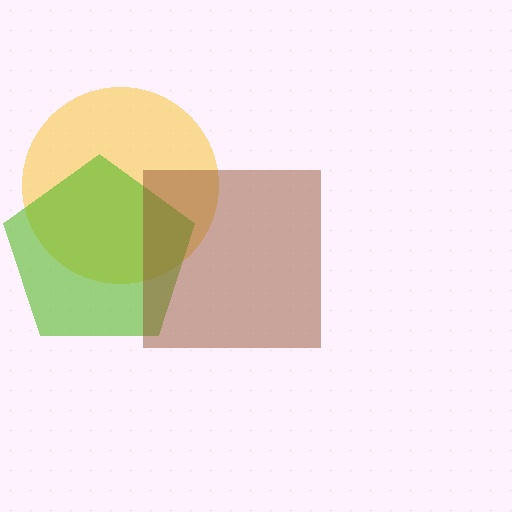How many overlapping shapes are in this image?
There are 3 overlapping shapes in the image.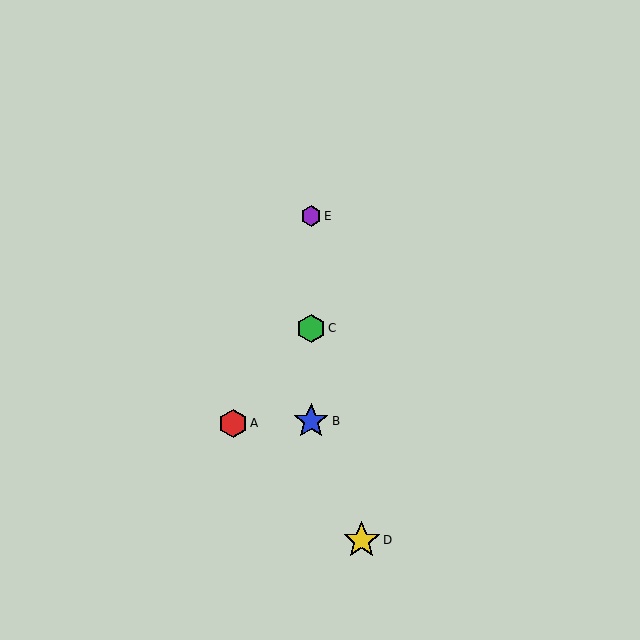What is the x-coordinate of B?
Object B is at x≈311.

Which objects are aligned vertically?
Objects B, C, E are aligned vertically.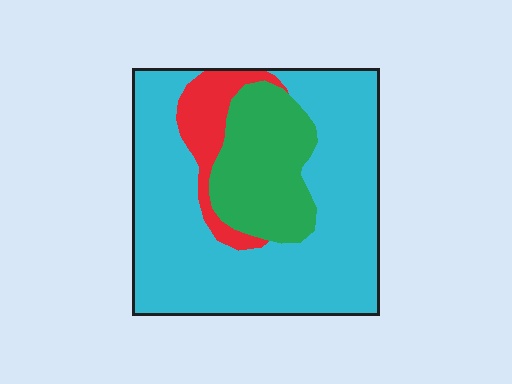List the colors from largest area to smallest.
From largest to smallest: cyan, green, red.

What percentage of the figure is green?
Green takes up about one fifth (1/5) of the figure.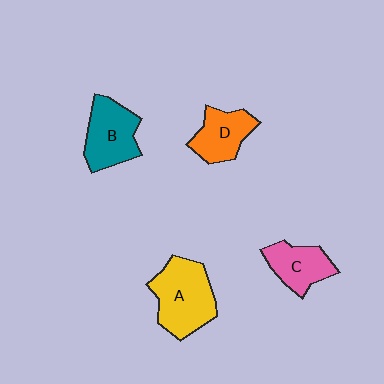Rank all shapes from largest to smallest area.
From largest to smallest: A (yellow), B (teal), D (orange), C (pink).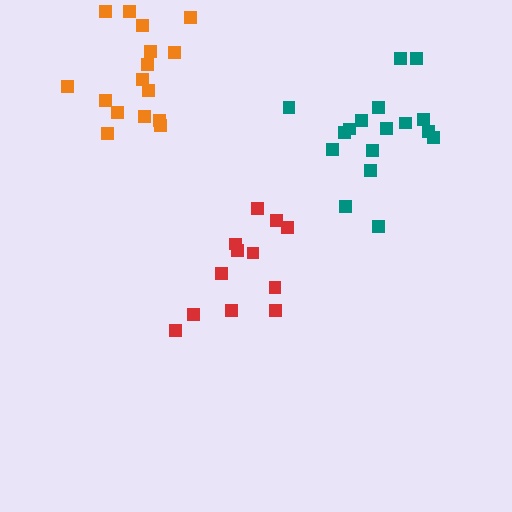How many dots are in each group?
Group 1: 12 dots, Group 2: 17 dots, Group 3: 16 dots (45 total).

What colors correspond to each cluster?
The clusters are colored: red, teal, orange.